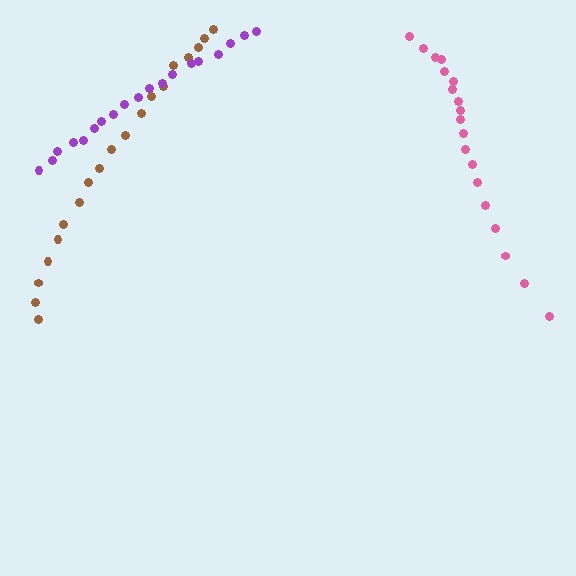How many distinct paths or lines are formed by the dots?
There are 3 distinct paths.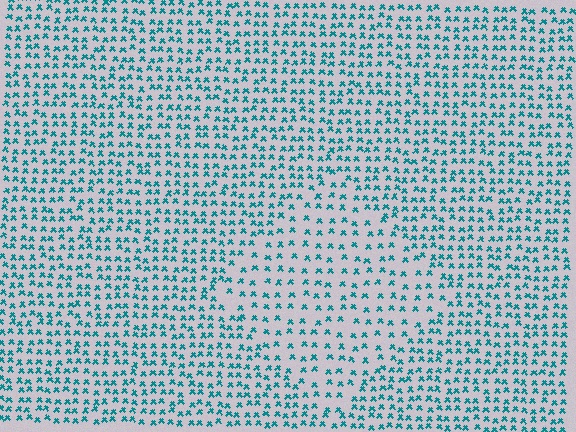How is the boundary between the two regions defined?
The boundary is defined by a change in element density (approximately 1.7x ratio). All elements are the same color, size, and shape.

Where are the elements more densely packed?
The elements are more densely packed outside the diamond boundary.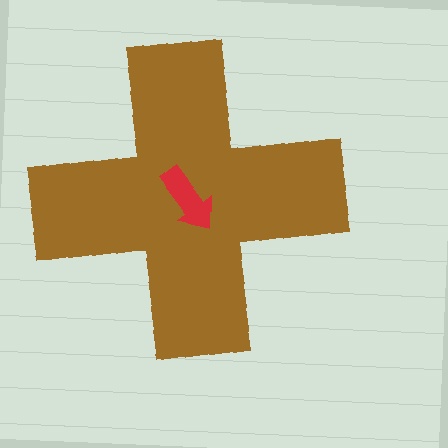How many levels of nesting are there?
2.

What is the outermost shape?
The brown cross.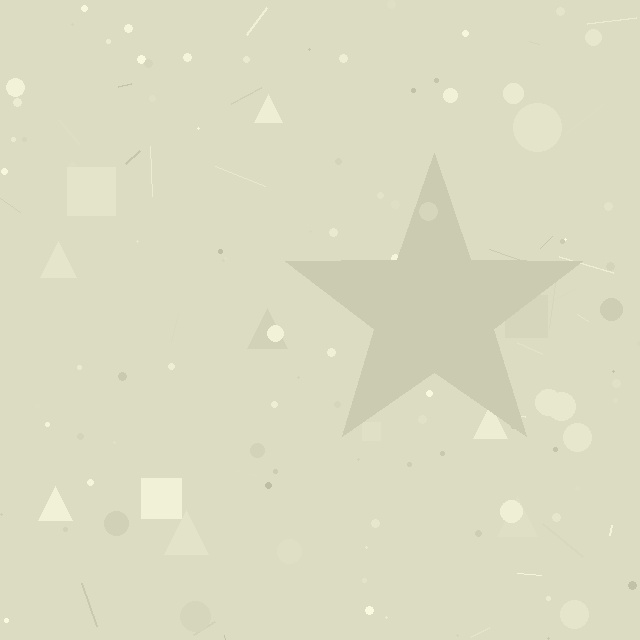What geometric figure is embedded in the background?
A star is embedded in the background.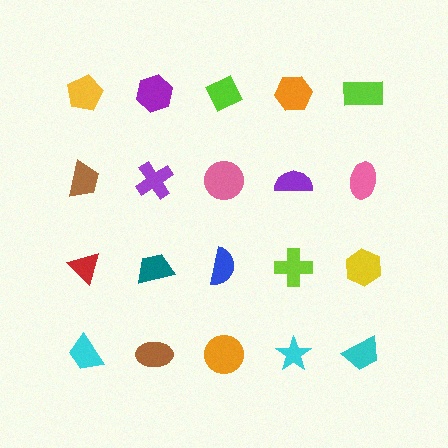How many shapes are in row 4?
5 shapes.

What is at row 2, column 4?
A purple semicircle.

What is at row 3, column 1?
A red triangle.